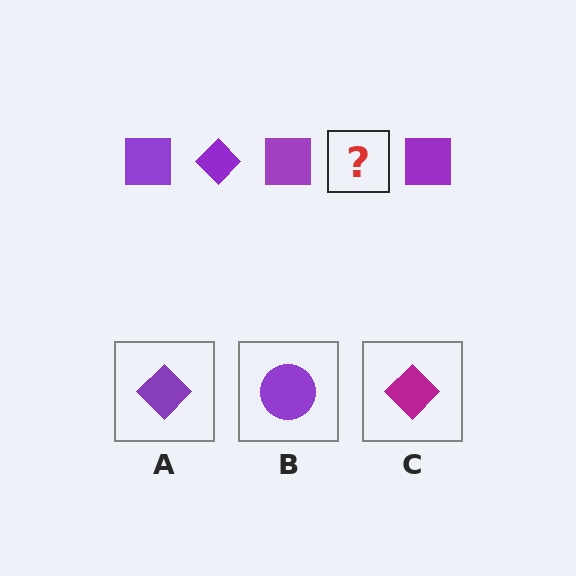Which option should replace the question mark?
Option A.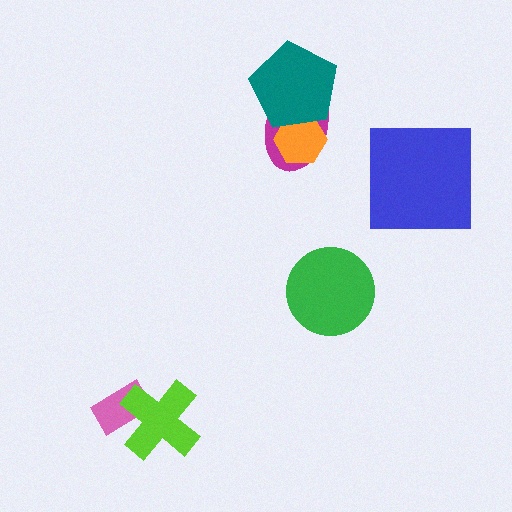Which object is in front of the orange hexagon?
The teal pentagon is in front of the orange hexagon.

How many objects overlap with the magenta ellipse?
2 objects overlap with the magenta ellipse.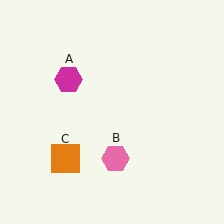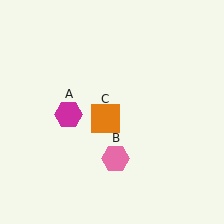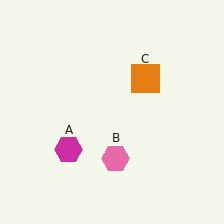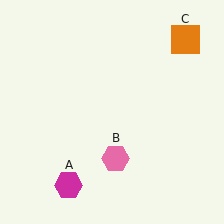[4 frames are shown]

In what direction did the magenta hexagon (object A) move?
The magenta hexagon (object A) moved down.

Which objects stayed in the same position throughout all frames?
Pink hexagon (object B) remained stationary.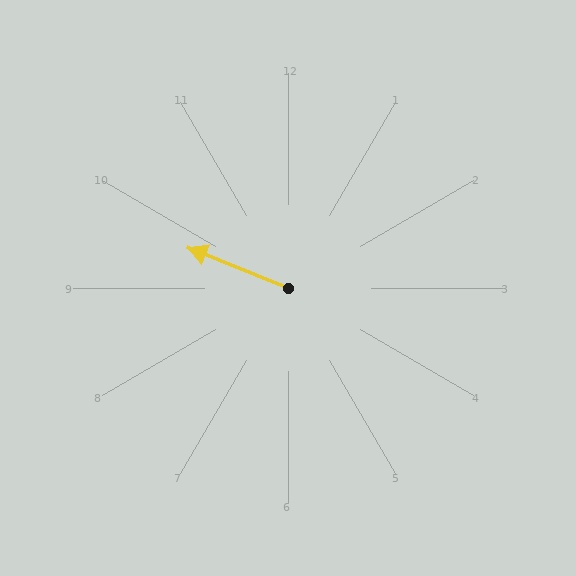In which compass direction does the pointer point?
West.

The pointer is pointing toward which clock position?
Roughly 10 o'clock.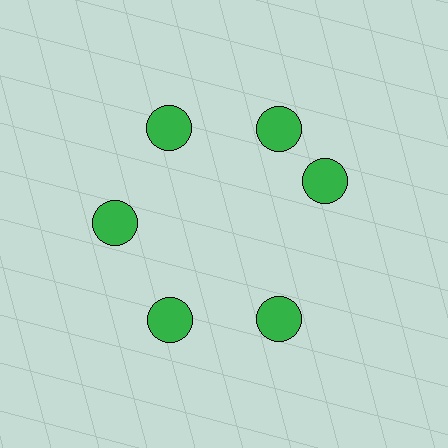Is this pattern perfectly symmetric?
No. The 6 green circles are arranged in a ring, but one element near the 3 o'clock position is rotated out of alignment along the ring, breaking the 6-fold rotational symmetry.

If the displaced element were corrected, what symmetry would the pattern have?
It would have 6-fold rotational symmetry — the pattern would map onto itself every 60 degrees.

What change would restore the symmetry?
The symmetry would be restored by rotating it back into even spacing with its neighbors so that all 6 circles sit at equal angles and equal distance from the center.